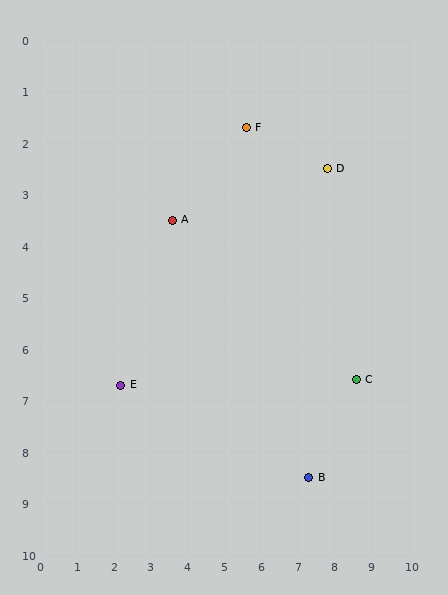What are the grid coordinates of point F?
Point F is at approximately (5.6, 1.7).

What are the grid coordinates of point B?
Point B is at approximately (7.3, 8.5).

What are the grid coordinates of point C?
Point C is at approximately (8.6, 6.6).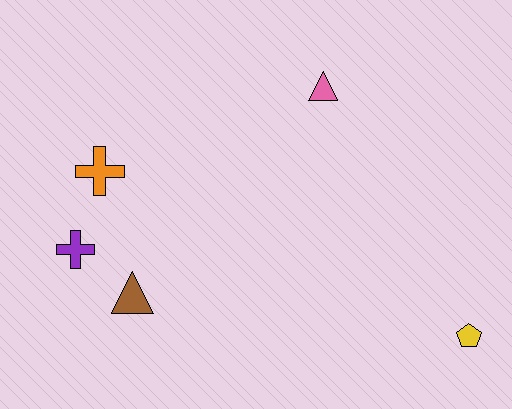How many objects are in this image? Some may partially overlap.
There are 5 objects.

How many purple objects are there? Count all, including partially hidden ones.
There is 1 purple object.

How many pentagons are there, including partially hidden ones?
There is 1 pentagon.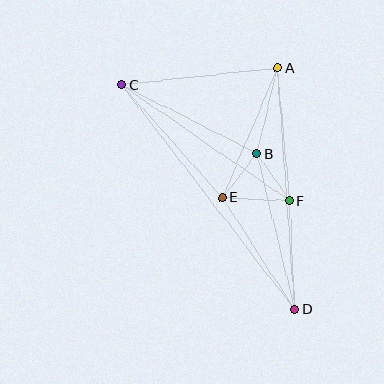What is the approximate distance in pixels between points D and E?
The distance between D and E is approximately 133 pixels.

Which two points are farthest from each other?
Points C and D are farthest from each other.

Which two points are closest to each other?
Points B and E are closest to each other.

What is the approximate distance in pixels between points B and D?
The distance between B and D is approximately 160 pixels.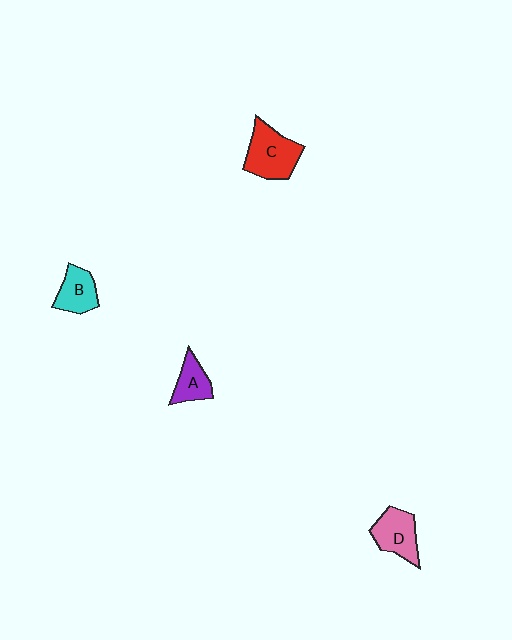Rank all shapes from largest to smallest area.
From largest to smallest: C (red), D (pink), B (cyan), A (purple).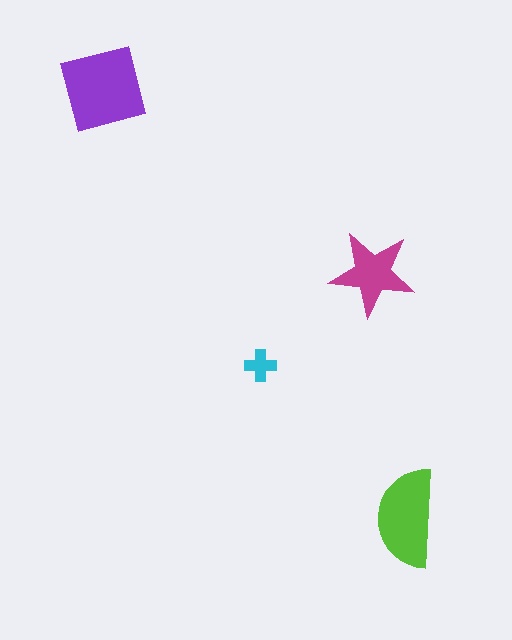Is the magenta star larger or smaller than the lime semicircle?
Smaller.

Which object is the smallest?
The cyan cross.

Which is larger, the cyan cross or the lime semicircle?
The lime semicircle.